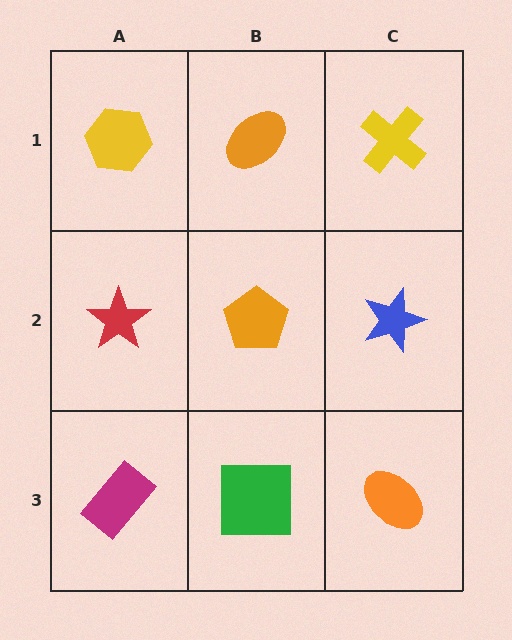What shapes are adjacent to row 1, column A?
A red star (row 2, column A), an orange ellipse (row 1, column B).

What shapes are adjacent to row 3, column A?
A red star (row 2, column A), a green square (row 3, column B).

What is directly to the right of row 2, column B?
A blue star.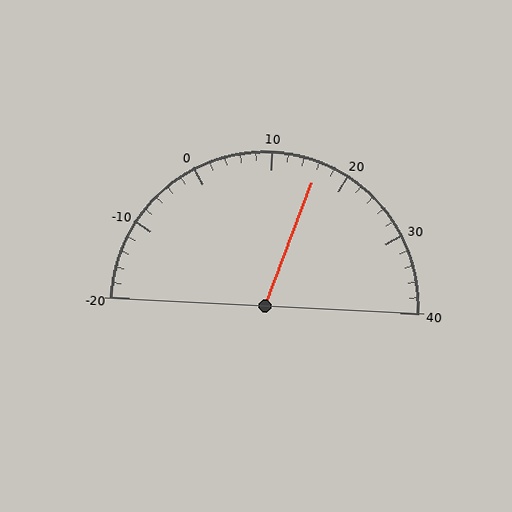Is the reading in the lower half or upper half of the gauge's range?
The reading is in the upper half of the range (-20 to 40).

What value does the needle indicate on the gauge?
The needle indicates approximately 16.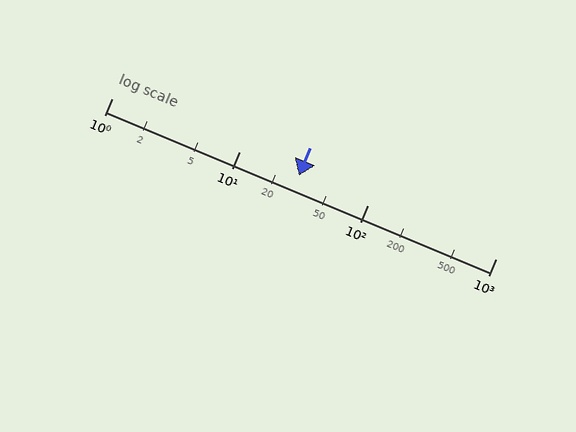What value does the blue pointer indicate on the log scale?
The pointer indicates approximately 29.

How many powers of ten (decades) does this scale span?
The scale spans 3 decades, from 1 to 1000.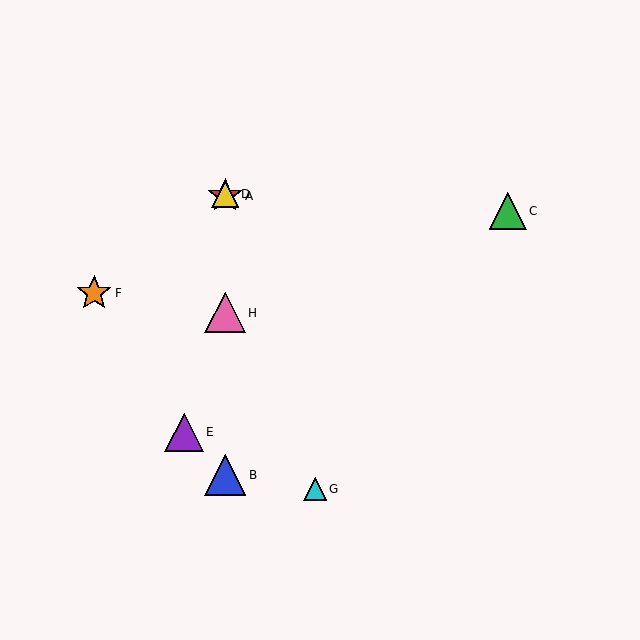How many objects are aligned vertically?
4 objects (A, B, D, H) are aligned vertically.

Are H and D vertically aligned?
Yes, both are at x≈225.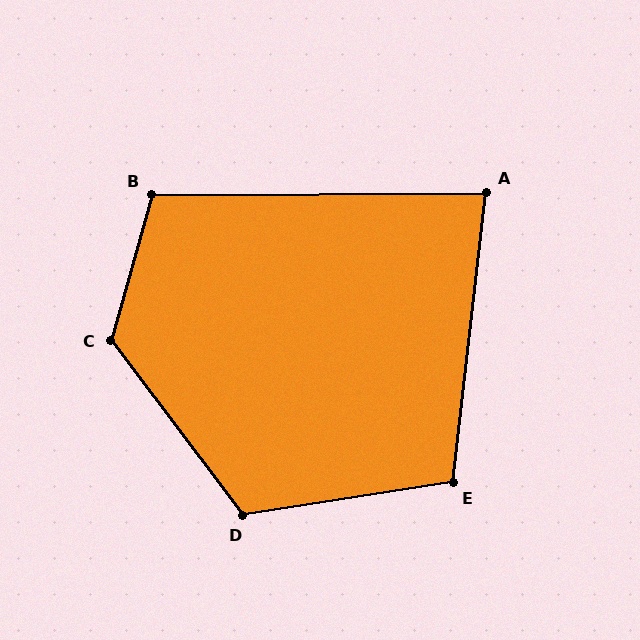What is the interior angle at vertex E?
Approximately 105 degrees (obtuse).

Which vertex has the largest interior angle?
C, at approximately 128 degrees.